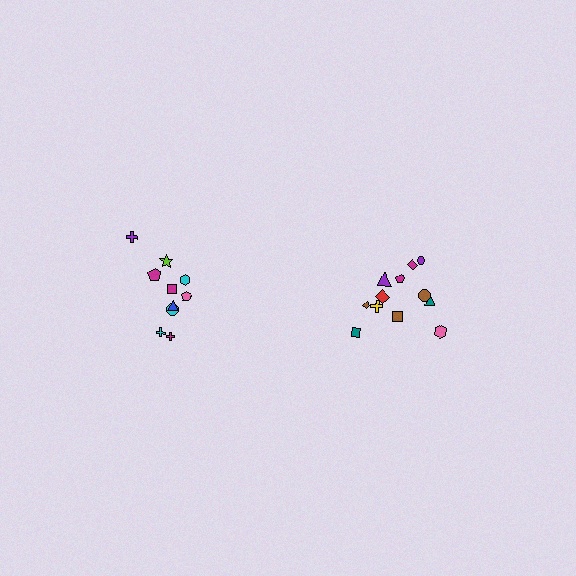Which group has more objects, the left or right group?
The right group.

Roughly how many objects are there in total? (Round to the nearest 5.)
Roughly 20 objects in total.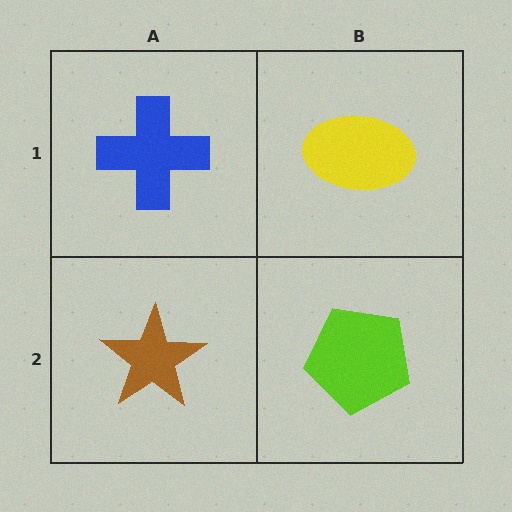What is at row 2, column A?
A brown star.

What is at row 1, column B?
A yellow ellipse.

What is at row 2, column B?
A lime pentagon.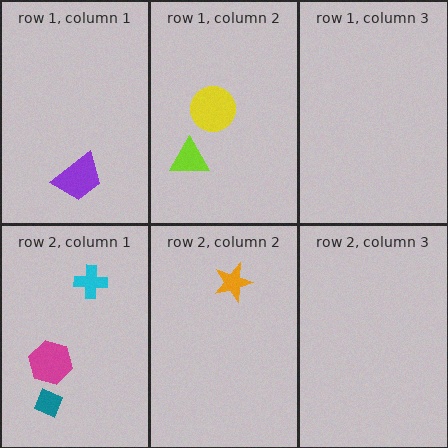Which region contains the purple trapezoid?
The row 1, column 1 region.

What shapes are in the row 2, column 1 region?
The cyan cross, the magenta hexagon, the teal diamond.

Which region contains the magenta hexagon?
The row 2, column 1 region.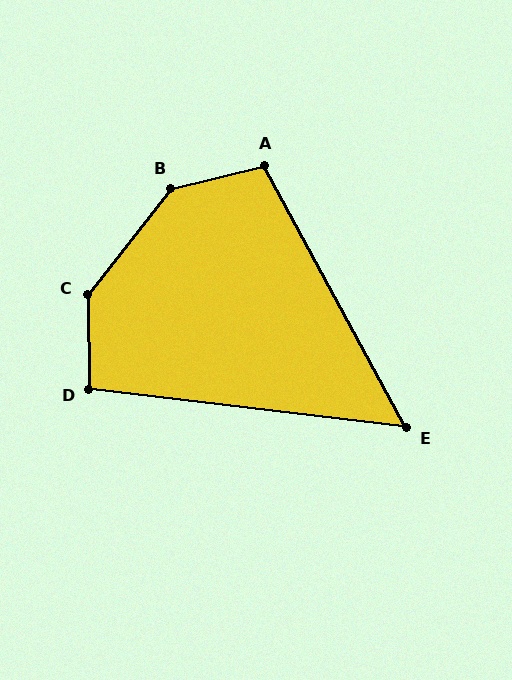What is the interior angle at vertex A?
Approximately 105 degrees (obtuse).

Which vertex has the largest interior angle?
C, at approximately 141 degrees.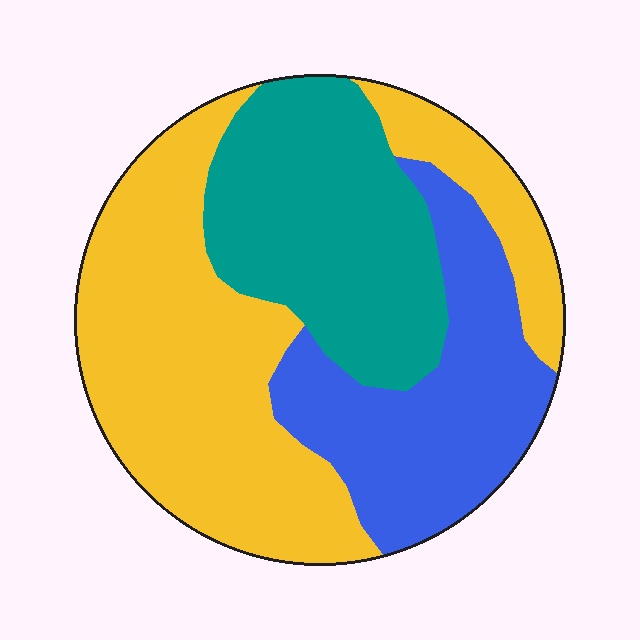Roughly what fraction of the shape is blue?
Blue takes up between a quarter and a half of the shape.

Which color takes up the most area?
Yellow, at roughly 45%.